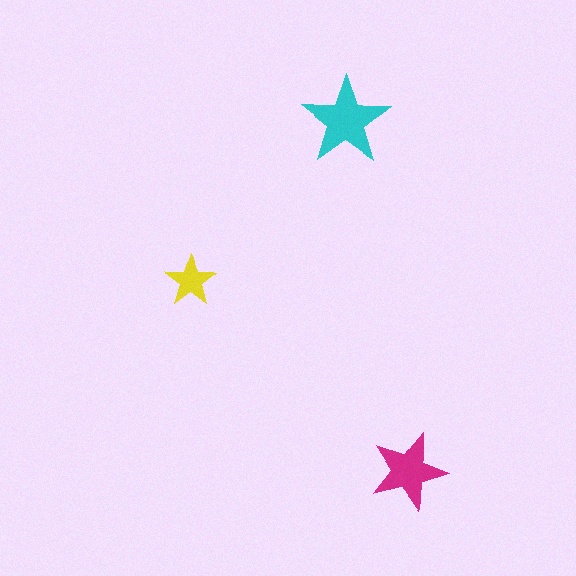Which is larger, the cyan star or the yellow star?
The cyan one.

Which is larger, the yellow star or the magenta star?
The magenta one.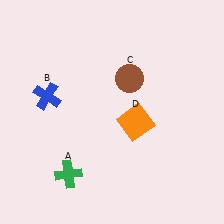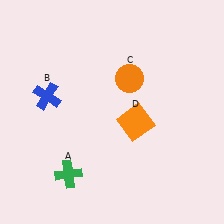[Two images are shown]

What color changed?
The circle (C) changed from brown in Image 1 to orange in Image 2.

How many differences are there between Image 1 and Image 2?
There is 1 difference between the two images.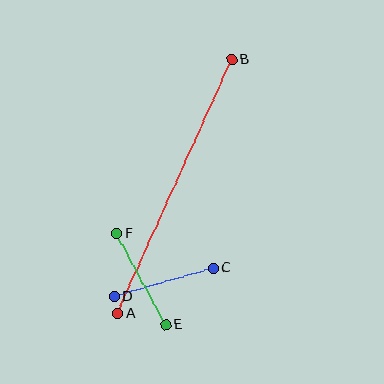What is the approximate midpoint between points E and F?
The midpoint is at approximately (141, 279) pixels.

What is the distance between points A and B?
The distance is approximately 279 pixels.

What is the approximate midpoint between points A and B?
The midpoint is at approximately (175, 187) pixels.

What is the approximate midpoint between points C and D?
The midpoint is at approximately (164, 283) pixels.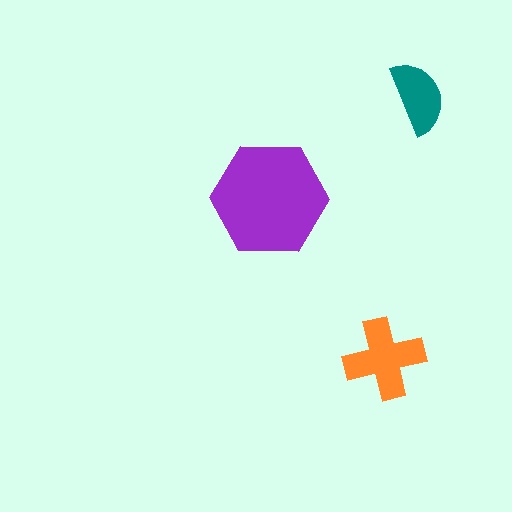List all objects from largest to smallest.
The purple hexagon, the orange cross, the teal semicircle.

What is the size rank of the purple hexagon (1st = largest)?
1st.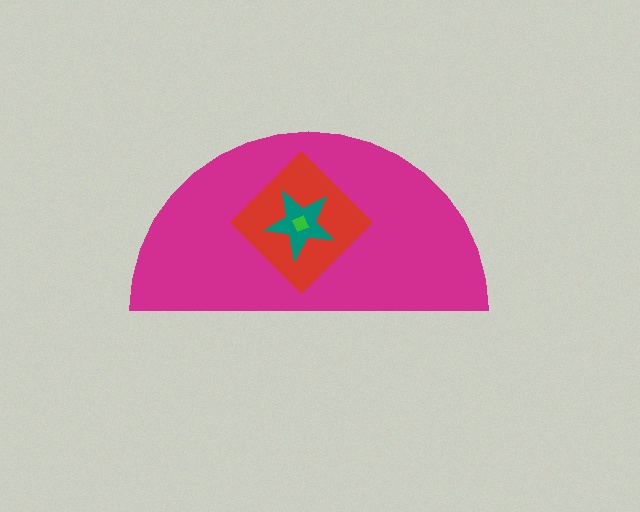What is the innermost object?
The green square.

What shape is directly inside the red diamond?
The teal star.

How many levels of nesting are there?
4.